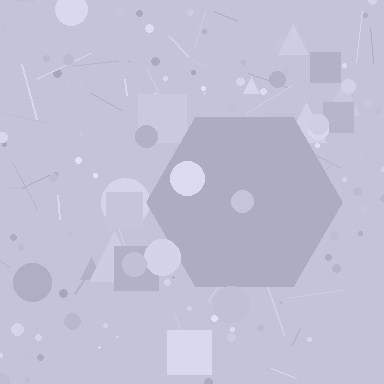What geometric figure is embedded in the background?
A hexagon is embedded in the background.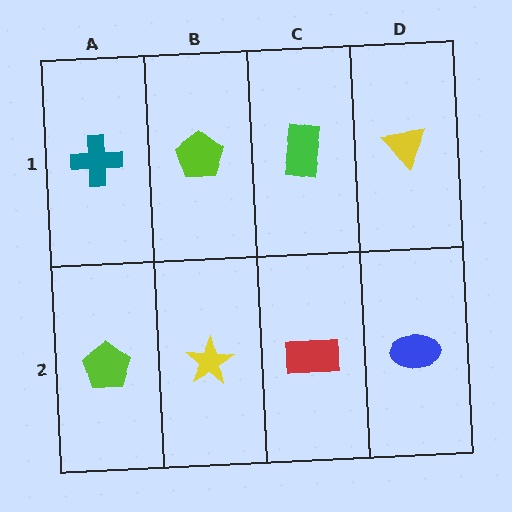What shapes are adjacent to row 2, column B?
A lime pentagon (row 1, column B), a lime pentagon (row 2, column A), a red rectangle (row 2, column C).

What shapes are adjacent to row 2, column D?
A yellow triangle (row 1, column D), a red rectangle (row 2, column C).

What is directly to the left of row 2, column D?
A red rectangle.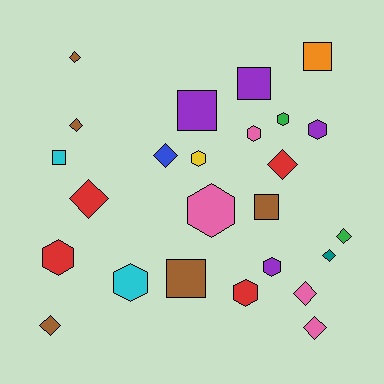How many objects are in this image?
There are 25 objects.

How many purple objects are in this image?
There are 4 purple objects.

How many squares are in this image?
There are 6 squares.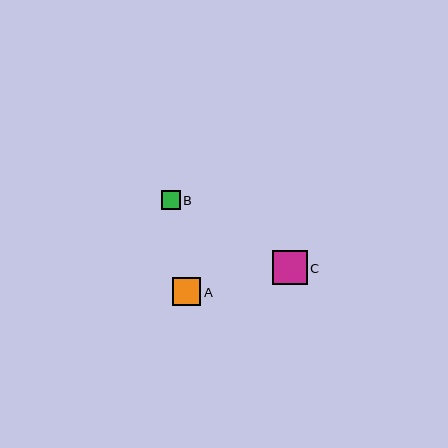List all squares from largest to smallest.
From largest to smallest: C, A, B.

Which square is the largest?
Square C is the largest with a size of approximately 34 pixels.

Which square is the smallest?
Square B is the smallest with a size of approximately 19 pixels.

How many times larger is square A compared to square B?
Square A is approximately 1.5 times the size of square B.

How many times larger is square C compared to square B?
Square C is approximately 1.8 times the size of square B.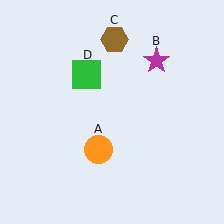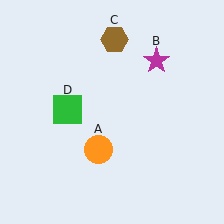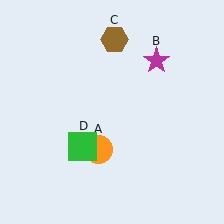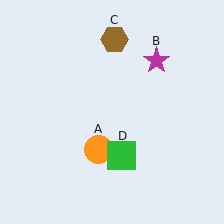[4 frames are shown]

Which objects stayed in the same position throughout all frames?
Orange circle (object A) and magenta star (object B) and brown hexagon (object C) remained stationary.